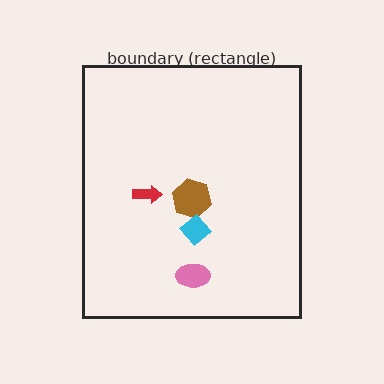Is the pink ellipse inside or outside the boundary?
Inside.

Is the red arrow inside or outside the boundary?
Inside.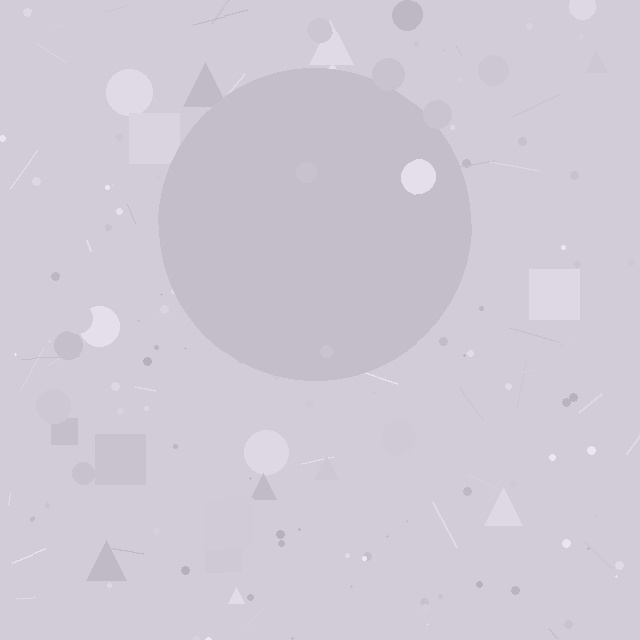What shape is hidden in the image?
A circle is hidden in the image.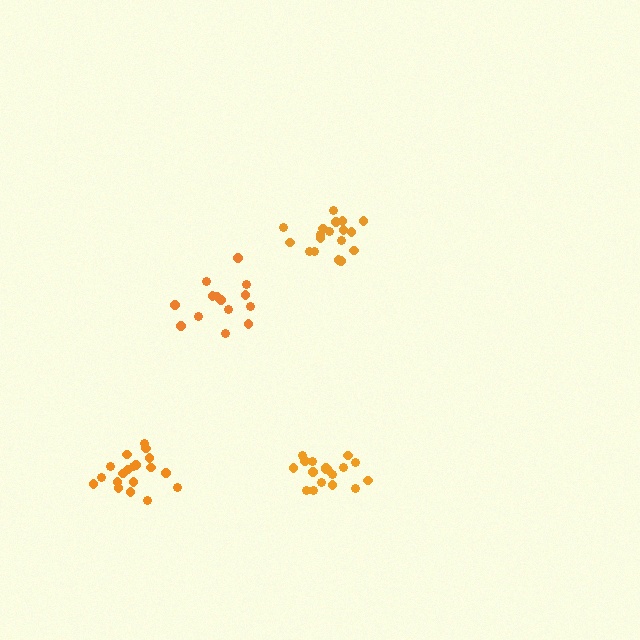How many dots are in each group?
Group 1: 14 dots, Group 2: 18 dots, Group 3: 19 dots, Group 4: 18 dots (69 total).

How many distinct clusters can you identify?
There are 4 distinct clusters.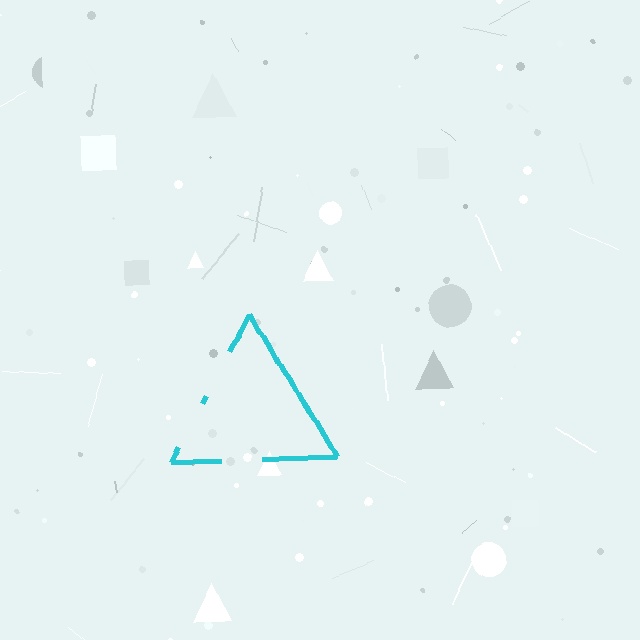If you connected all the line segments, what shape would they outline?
They would outline a triangle.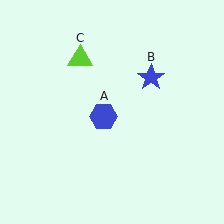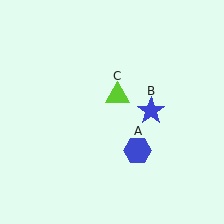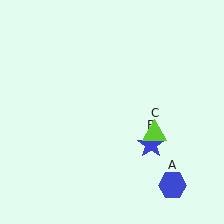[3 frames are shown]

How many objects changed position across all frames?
3 objects changed position: blue hexagon (object A), blue star (object B), lime triangle (object C).